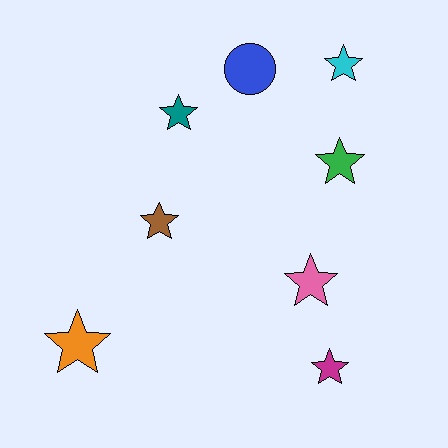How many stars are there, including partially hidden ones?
There are 7 stars.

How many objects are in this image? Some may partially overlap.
There are 8 objects.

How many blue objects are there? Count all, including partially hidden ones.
There is 1 blue object.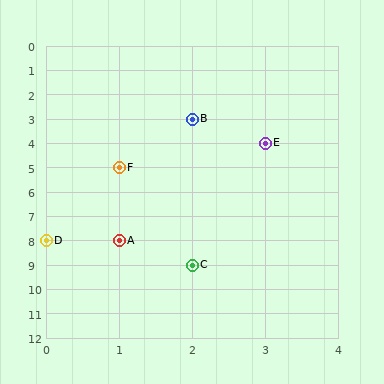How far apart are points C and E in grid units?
Points C and E are 1 column and 5 rows apart (about 5.1 grid units diagonally).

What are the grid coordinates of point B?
Point B is at grid coordinates (2, 3).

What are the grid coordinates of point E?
Point E is at grid coordinates (3, 4).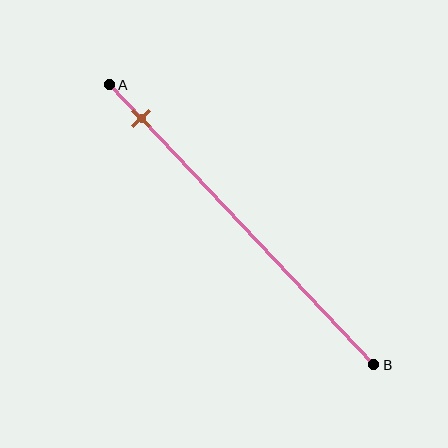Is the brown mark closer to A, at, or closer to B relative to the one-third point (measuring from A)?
The brown mark is closer to point A than the one-third point of segment AB.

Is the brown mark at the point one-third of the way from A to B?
No, the mark is at about 10% from A, not at the 33% one-third point.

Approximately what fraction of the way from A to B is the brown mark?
The brown mark is approximately 10% of the way from A to B.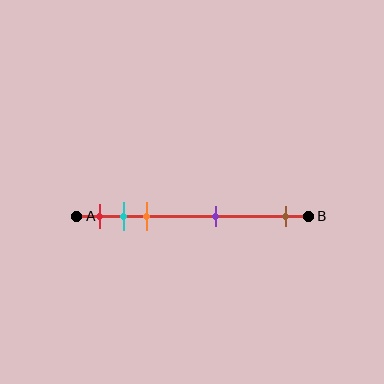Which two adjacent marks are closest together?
The cyan and orange marks are the closest adjacent pair.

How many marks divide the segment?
There are 5 marks dividing the segment.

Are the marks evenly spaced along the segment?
No, the marks are not evenly spaced.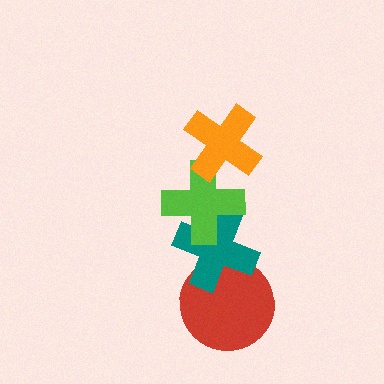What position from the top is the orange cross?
The orange cross is 1st from the top.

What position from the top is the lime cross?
The lime cross is 2nd from the top.